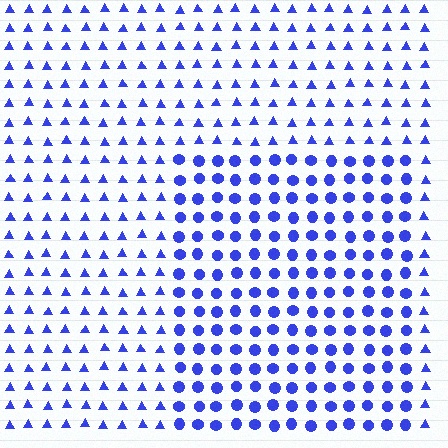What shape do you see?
I see a rectangle.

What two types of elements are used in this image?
The image uses circles inside the rectangle region and triangles outside it.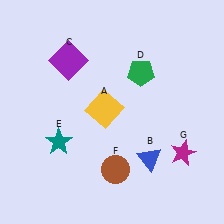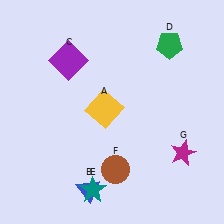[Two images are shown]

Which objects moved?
The objects that moved are: the blue triangle (B), the green pentagon (D), the teal star (E).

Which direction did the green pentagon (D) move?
The green pentagon (D) moved right.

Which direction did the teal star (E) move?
The teal star (E) moved down.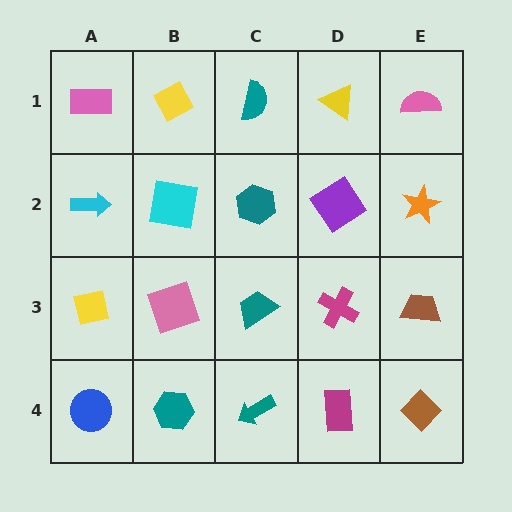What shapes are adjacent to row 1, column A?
A cyan arrow (row 2, column A), a yellow diamond (row 1, column B).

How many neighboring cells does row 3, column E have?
3.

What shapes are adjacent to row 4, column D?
A magenta cross (row 3, column D), a teal arrow (row 4, column C), a brown diamond (row 4, column E).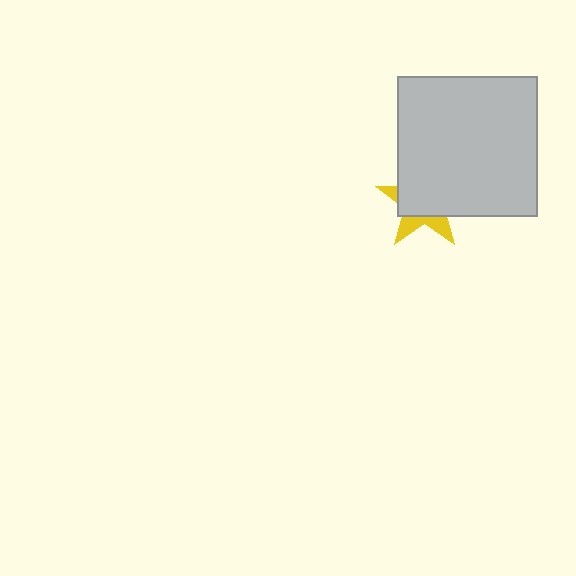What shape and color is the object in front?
The object in front is a light gray square.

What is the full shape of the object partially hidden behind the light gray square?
The partially hidden object is a yellow star.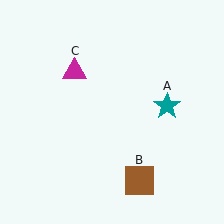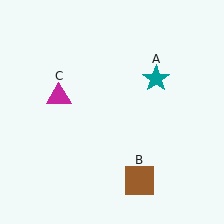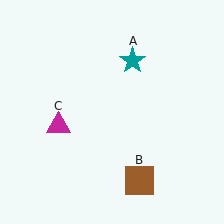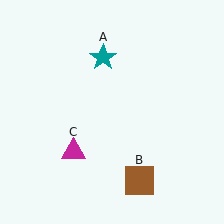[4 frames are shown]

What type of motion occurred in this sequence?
The teal star (object A), magenta triangle (object C) rotated counterclockwise around the center of the scene.